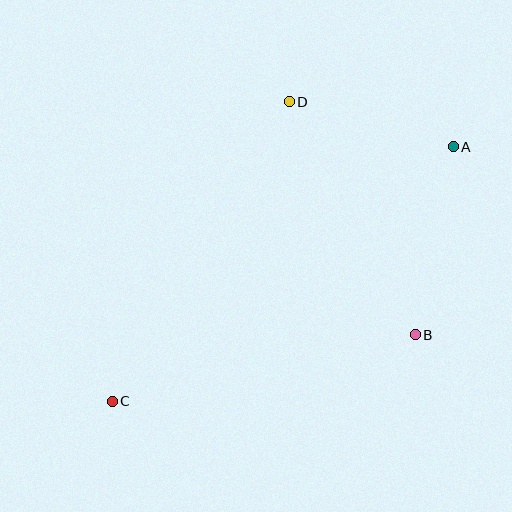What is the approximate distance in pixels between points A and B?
The distance between A and B is approximately 192 pixels.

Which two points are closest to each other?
Points A and D are closest to each other.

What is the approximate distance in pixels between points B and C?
The distance between B and C is approximately 310 pixels.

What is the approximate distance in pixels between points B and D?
The distance between B and D is approximately 265 pixels.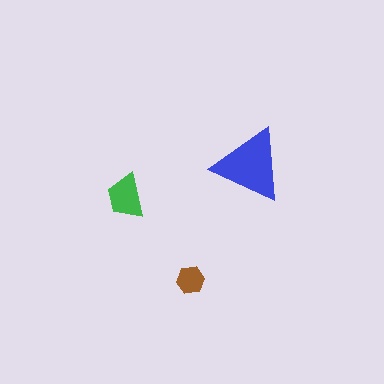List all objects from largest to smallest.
The blue triangle, the green trapezoid, the brown hexagon.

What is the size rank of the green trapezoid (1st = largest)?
2nd.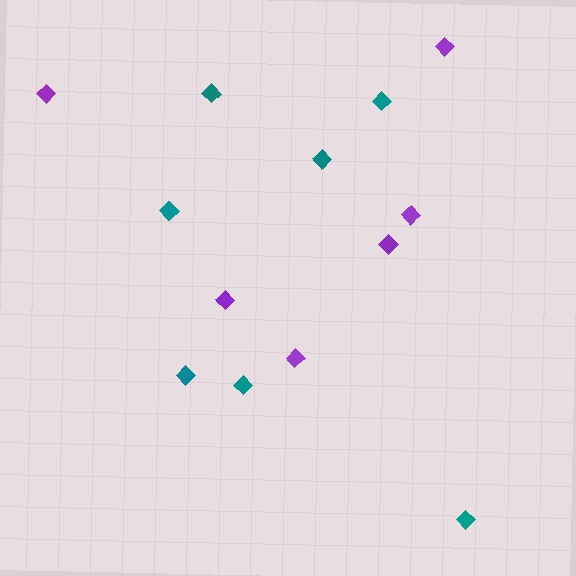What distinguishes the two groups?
There are 2 groups: one group of teal diamonds (7) and one group of purple diamonds (6).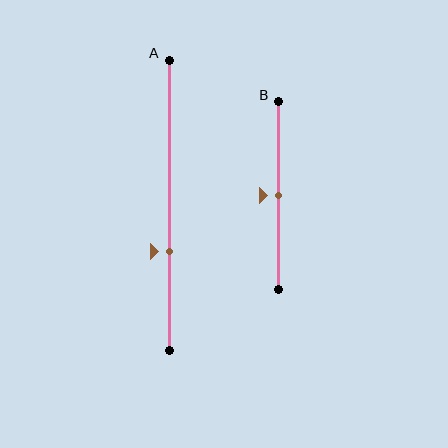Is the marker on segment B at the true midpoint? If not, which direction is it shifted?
Yes, the marker on segment B is at the true midpoint.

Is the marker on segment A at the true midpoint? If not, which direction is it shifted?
No, the marker on segment A is shifted downward by about 16% of the segment length.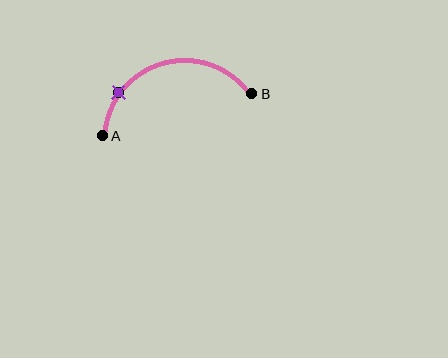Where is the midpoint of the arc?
The arc midpoint is the point on the curve farthest from the straight line joining A and B. It sits above that line.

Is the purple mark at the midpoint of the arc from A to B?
No. The purple mark lies on the arc but is closer to endpoint A. The arc midpoint would be at the point on the curve equidistant along the arc from both A and B.